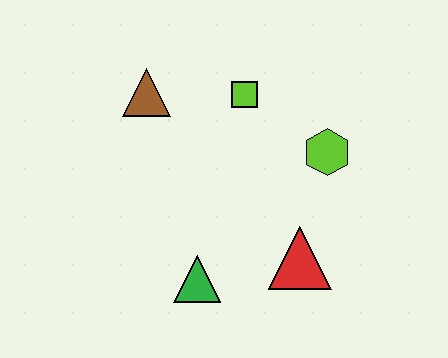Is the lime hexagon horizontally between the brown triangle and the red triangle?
No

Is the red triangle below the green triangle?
No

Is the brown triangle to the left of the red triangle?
Yes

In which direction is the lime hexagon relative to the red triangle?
The lime hexagon is above the red triangle.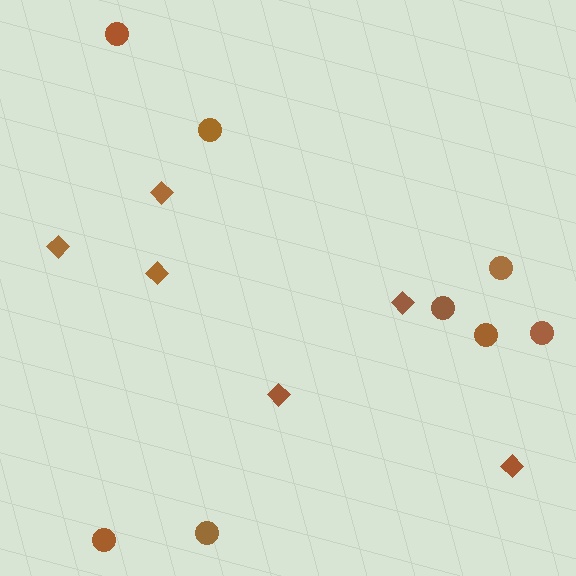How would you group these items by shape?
There are 2 groups: one group of diamonds (6) and one group of circles (8).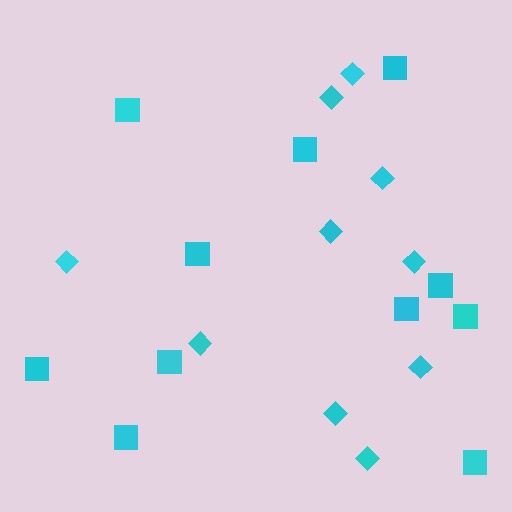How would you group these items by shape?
There are 2 groups: one group of squares (11) and one group of diamonds (10).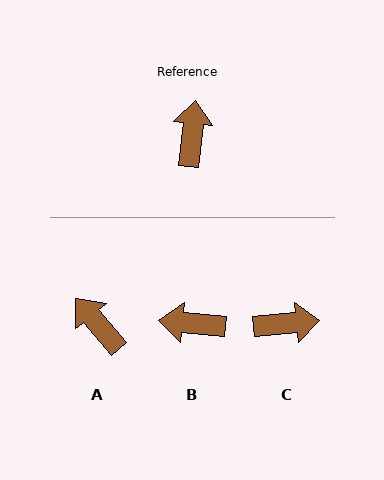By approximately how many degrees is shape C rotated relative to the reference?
Approximately 79 degrees clockwise.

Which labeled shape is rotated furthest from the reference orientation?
B, about 91 degrees away.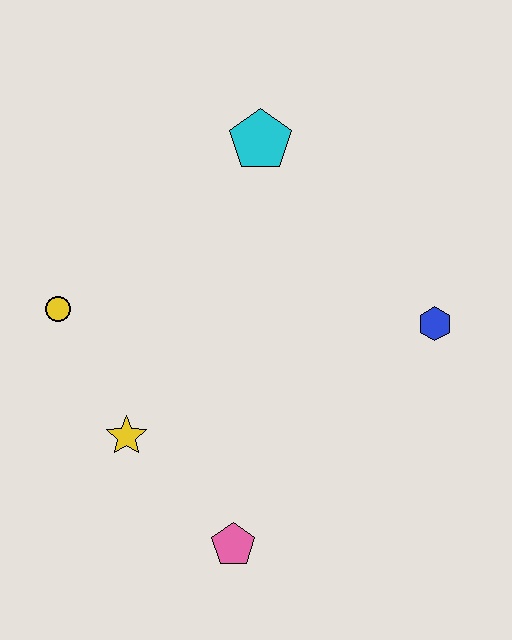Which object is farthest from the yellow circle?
The blue hexagon is farthest from the yellow circle.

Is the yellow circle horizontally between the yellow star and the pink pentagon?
No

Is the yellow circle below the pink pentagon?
No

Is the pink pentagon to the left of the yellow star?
No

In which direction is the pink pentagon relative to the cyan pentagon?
The pink pentagon is below the cyan pentagon.